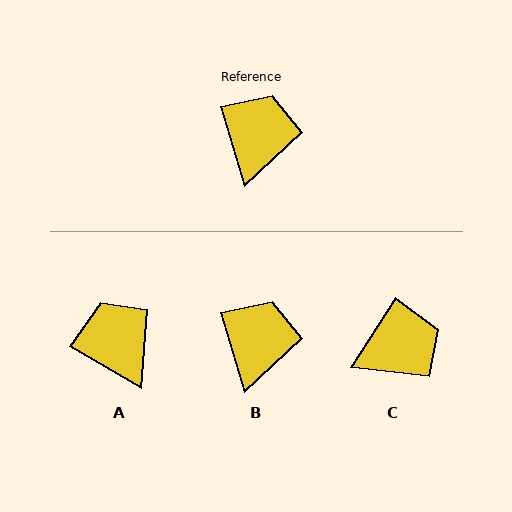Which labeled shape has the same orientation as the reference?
B.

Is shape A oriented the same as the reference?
No, it is off by about 43 degrees.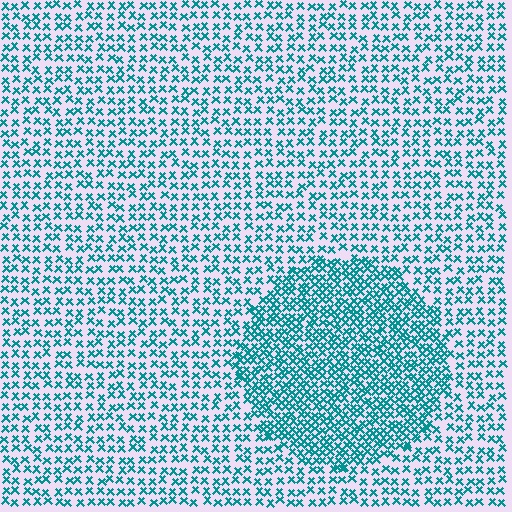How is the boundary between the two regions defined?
The boundary is defined by a change in element density (approximately 1.9x ratio). All elements are the same color, size, and shape.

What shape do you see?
I see a circle.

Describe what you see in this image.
The image contains small teal elements arranged at two different densities. A circle-shaped region is visible where the elements are more densely packed than the surrounding area.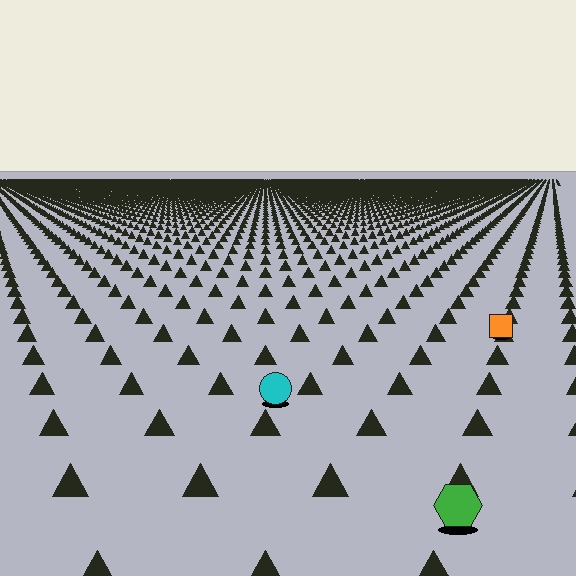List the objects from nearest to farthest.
From nearest to farthest: the green hexagon, the cyan circle, the orange square.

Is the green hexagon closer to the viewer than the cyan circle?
Yes. The green hexagon is closer — you can tell from the texture gradient: the ground texture is coarser near it.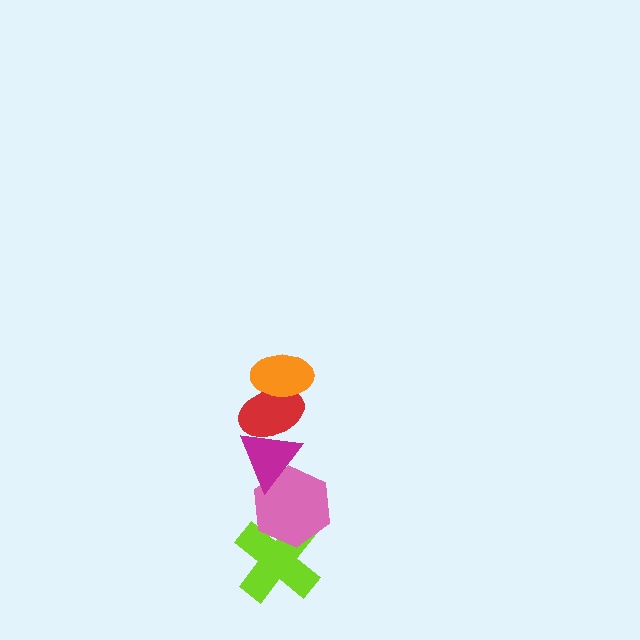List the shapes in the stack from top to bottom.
From top to bottom: the orange ellipse, the red ellipse, the magenta triangle, the pink hexagon, the lime cross.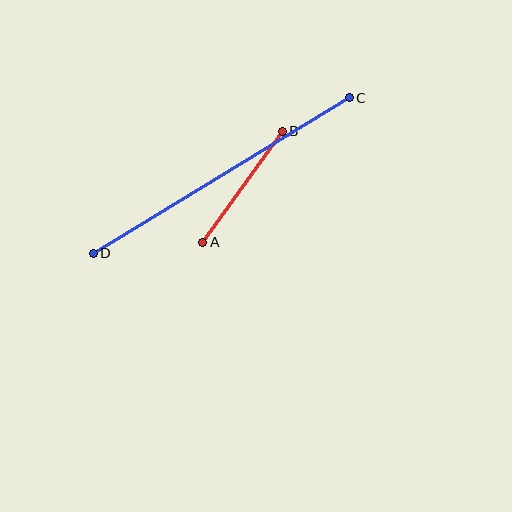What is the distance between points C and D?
The distance is approximately 299 pixels.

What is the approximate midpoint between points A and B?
The midpoint is at approximately (243, 187) pixels.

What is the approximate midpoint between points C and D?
The midpoint is at approximately (221, 176) pixels.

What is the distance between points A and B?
The distance is approximately 136 pixels.